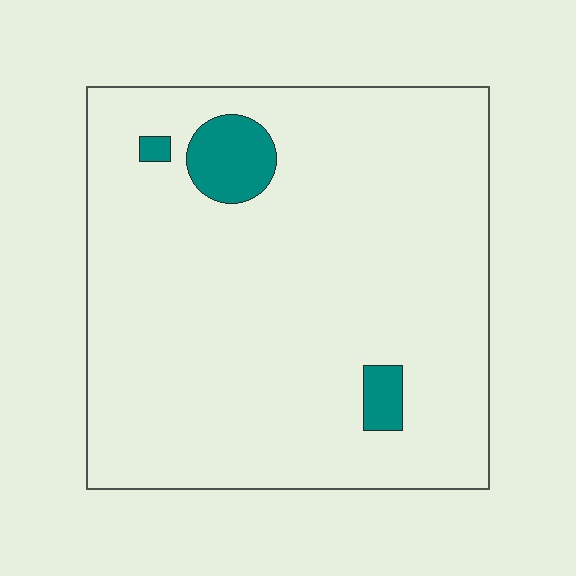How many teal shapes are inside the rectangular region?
3.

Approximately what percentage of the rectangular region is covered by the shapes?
Approximately 5%.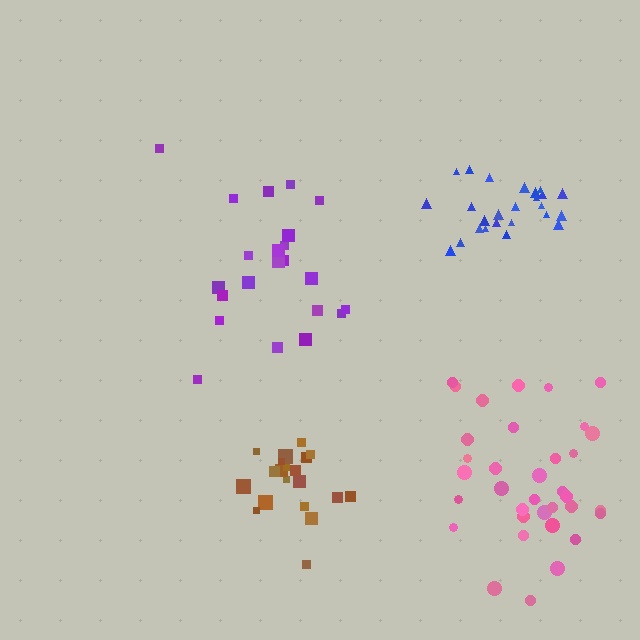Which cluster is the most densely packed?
Blue.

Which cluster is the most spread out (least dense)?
Purple.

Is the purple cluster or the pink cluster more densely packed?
Pink.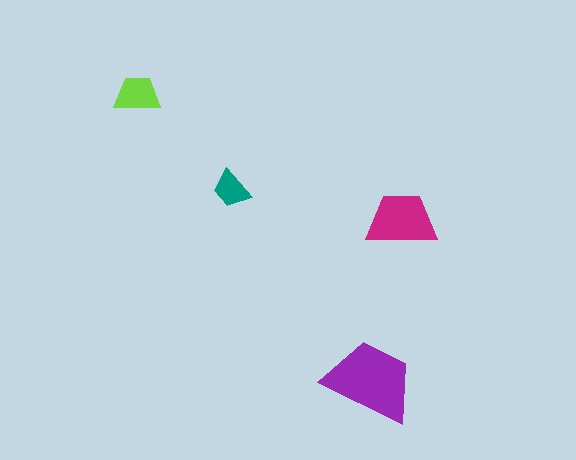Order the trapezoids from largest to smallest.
the purple one, the magenta one, the lime one, the teal one.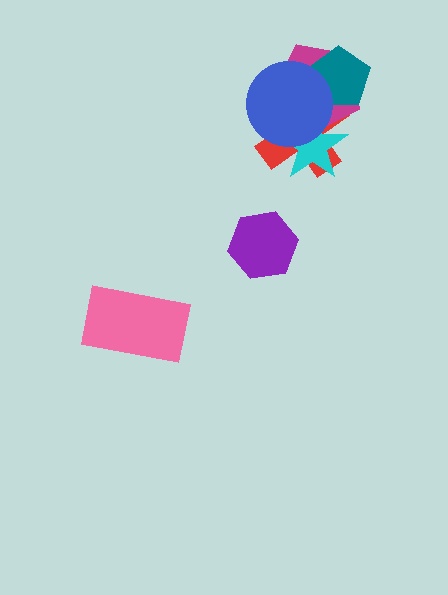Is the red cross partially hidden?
Yes, it is partially covered by another shape.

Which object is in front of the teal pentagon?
The blue circle is in front of the teal pentagon.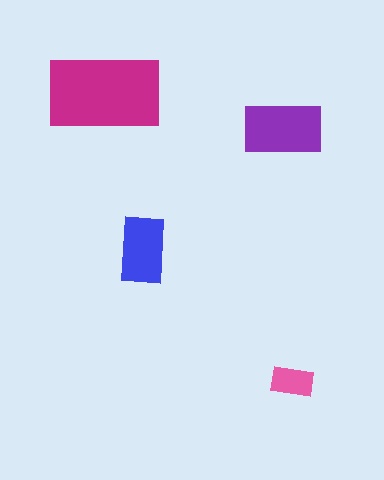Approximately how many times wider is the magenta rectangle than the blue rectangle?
About 1.5 times wider.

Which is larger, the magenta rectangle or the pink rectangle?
The magenta one.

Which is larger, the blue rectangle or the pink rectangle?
The blue one.